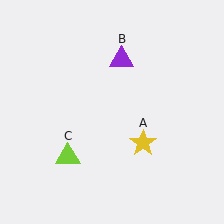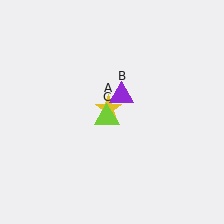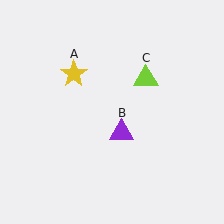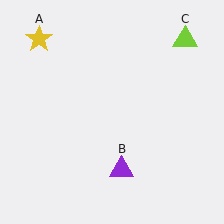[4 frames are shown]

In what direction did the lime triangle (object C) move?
The lime triangle (object C) moved up and to the right.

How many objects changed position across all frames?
3 objects changed position: yellow star (object A), purple triangle (object B), lime triangle (object C).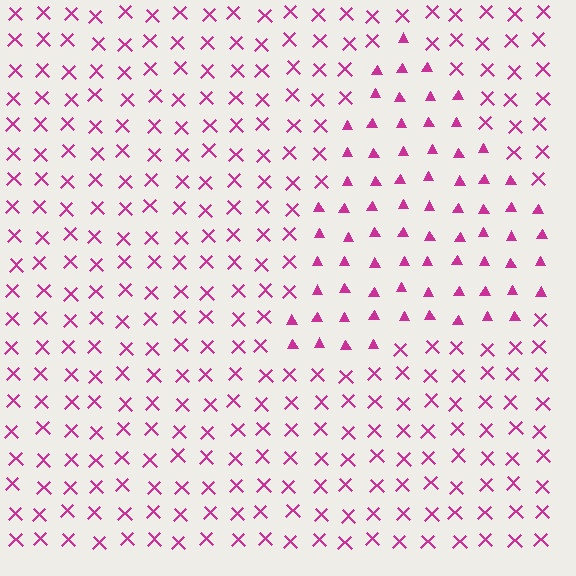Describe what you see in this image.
The image is filled with small magenta elements arranged in a uniform grid. A triangle-shaped region contains triangles, while the surrounding area contains X marks. The boundary is defined purely by the change in element shape.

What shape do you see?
I see a triangle.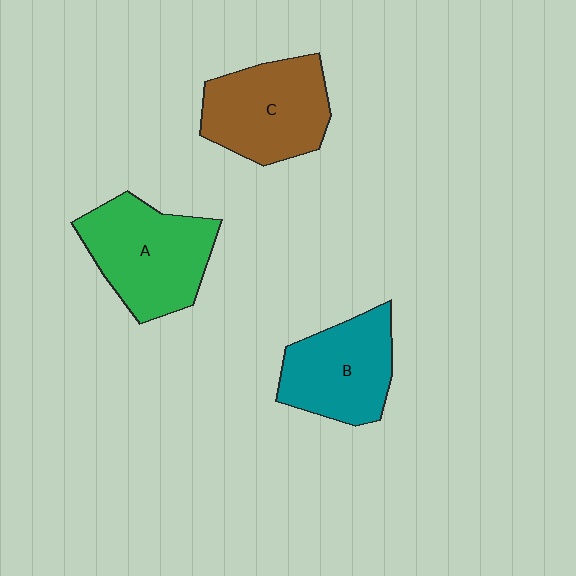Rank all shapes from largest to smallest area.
From largest to smallest: A (green), C (brown), B (teal).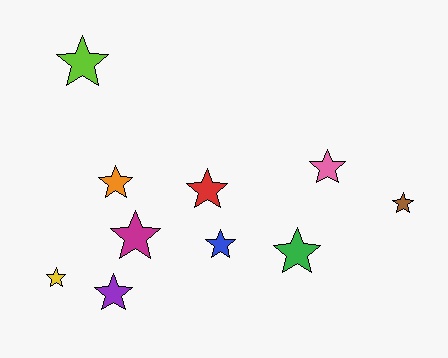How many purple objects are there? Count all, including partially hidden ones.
There is 1 purple object.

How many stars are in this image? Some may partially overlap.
There are 10 stars.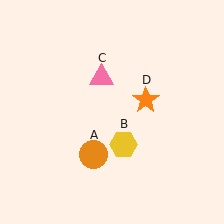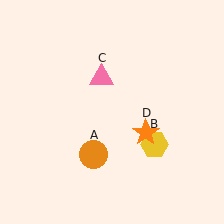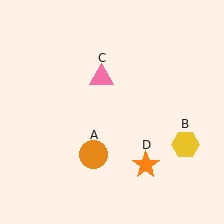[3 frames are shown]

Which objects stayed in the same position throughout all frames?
Orange circle (object A) and pink triangle (object C) remained stationary.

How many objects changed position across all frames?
2 objects changed position: yellow hexagon (object B), orange star (object D).